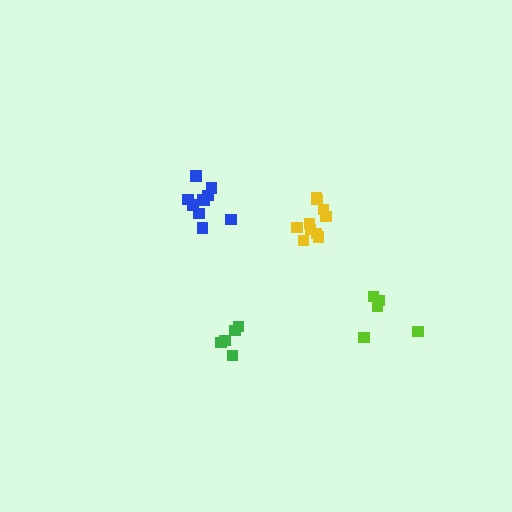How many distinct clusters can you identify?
There are 4 distinct clusters.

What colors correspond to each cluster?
The clusters are colored: green, yellow, blue, lime.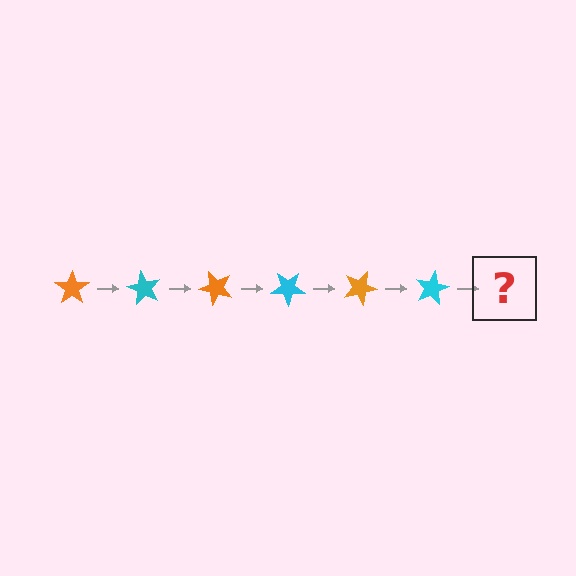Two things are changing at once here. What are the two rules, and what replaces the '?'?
The two rules are that it rotates 60 degrees each step and the color cycles through orange and cyan. The '?' should be an orange star, rotated 360 degrees from the start.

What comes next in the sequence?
The next element should be an orange star, rotated 360 degrees from the start.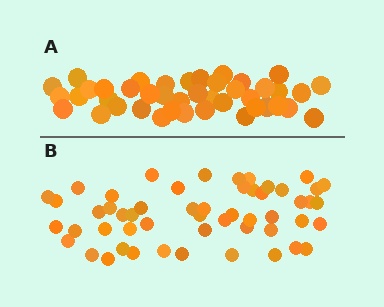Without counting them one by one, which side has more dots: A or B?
Region B (the bottom region) has more dots.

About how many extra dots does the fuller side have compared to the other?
Region B has roughly 12 or so more dots than region A.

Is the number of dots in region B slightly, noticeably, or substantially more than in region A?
Region B has noticeably more, but not dramatically so. The ratio is roughly 1.3 to 1.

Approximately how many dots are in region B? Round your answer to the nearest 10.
About 50 dots. (The exact count is 53, which rounds to 50.)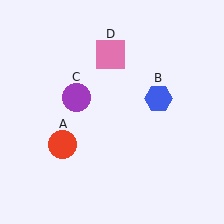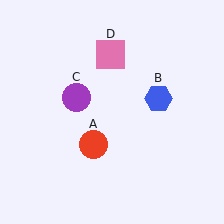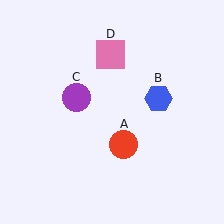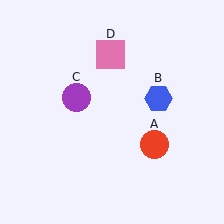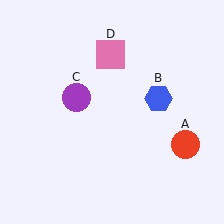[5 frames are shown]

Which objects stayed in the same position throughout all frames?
Blue hexagon (object B) and purple circle (object C) and pink square (object D) remained stationary.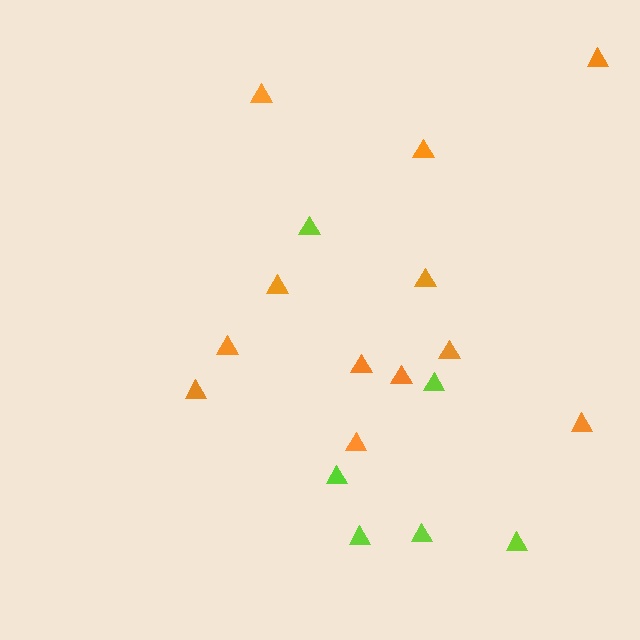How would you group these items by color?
There are 2 groups: one group of orange triangles (12) and one group of lime triangles (6).